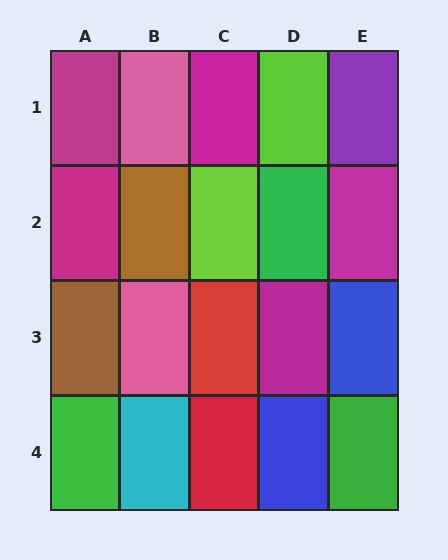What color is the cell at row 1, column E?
Purple.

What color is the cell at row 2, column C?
Lime.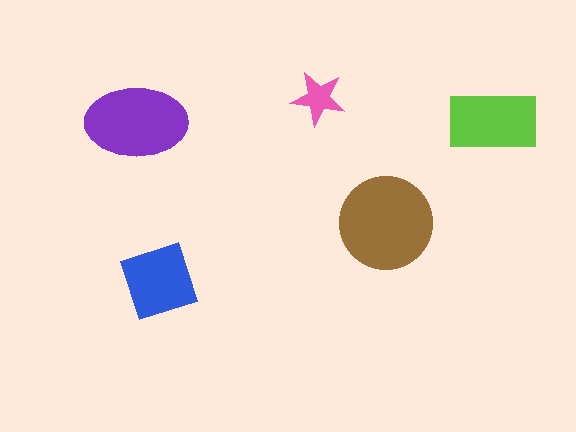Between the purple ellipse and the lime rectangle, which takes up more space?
The purple ellipse.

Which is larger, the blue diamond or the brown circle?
The brown circle.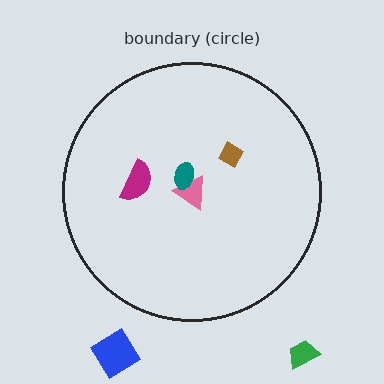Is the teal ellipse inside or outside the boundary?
Inside.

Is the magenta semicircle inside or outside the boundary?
Inside.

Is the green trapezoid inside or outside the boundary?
Outside.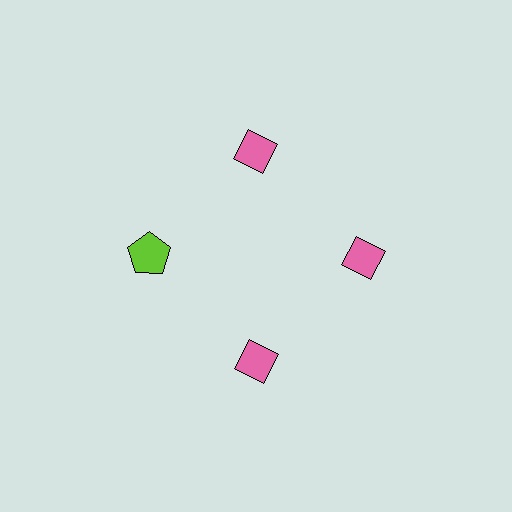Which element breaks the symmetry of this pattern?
The lime pentagon at roughly the 9 o'clock position breaks the symmetry. All other shapes are pink diamonds.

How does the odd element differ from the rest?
It differs in both color (lime instead of pink) and shape (pentagon instead of diamond).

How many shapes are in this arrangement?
There are 4 shapes arranged in a ring pattern.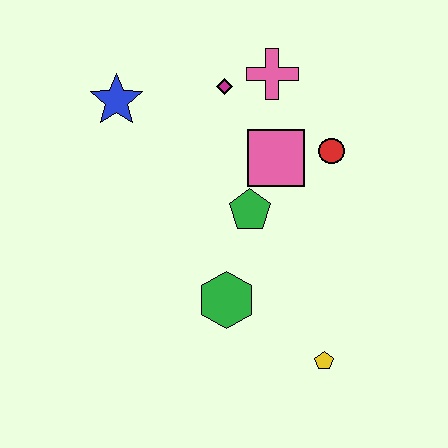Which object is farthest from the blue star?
The yellow pentagon is farthest from the blue star.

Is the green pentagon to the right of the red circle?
No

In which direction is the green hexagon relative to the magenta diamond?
The green hexagon is below the magenta diamond.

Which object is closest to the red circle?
The pink square is closest to the red circle.